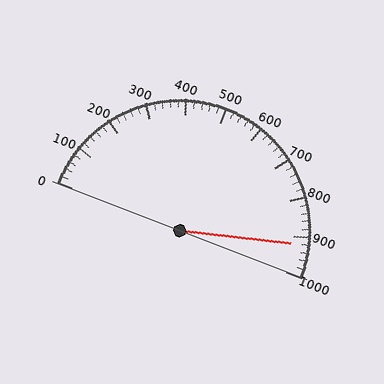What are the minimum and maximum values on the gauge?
The gauge ranges from 0 to 1000.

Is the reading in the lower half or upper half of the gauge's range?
The reading is in the upper half of the range (0 to 1000).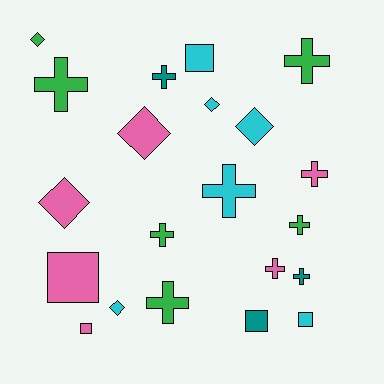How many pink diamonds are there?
There are 2 pink diamonds.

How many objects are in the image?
There are 21 objects.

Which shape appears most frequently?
Cross, with 10 objects.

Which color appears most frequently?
Pink, with 6 objects.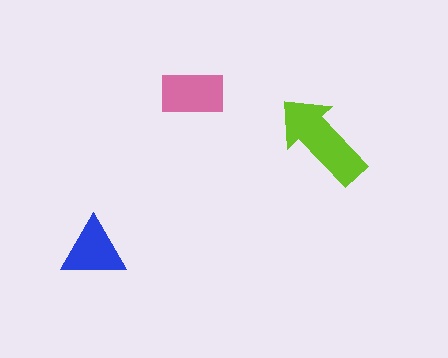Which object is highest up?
The pink rectangle is topmost.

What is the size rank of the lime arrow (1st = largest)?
1st.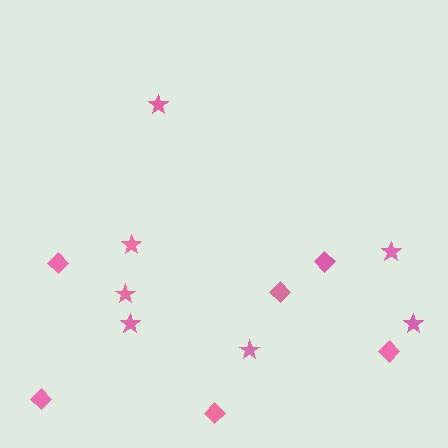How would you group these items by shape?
There are 2 groups: one group of stars (7) and one group of diamonds (6).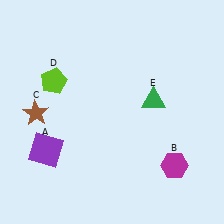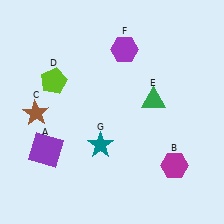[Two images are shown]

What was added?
A purple hexagon (F), a teal star (G) were added in Image 2.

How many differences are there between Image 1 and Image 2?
There are 2 differences between the two images.